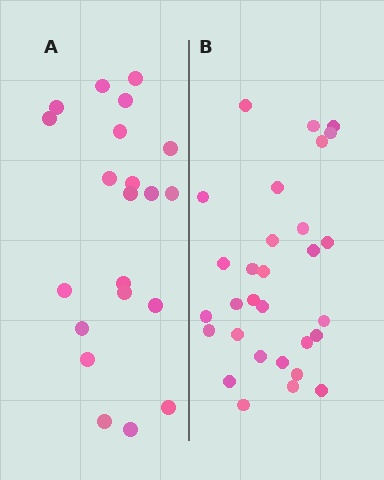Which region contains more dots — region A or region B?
Region B (the right region) has more dots.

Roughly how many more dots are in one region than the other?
Region B has roughly 8 or so more dots than region A.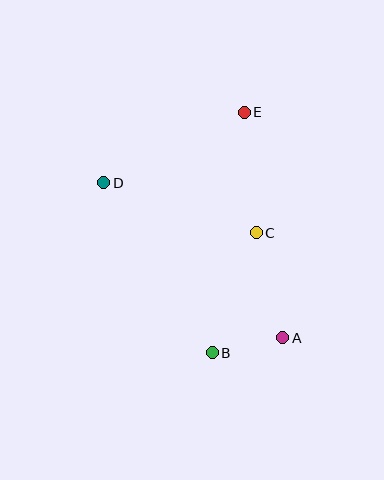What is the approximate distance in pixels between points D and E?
The distance between D and E is approximately 157 pixels.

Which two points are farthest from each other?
Points B and E are farthest from each other.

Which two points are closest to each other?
Points A and B are closest to each other.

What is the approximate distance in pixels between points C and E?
The distance between C and E is approximately 121 pixels.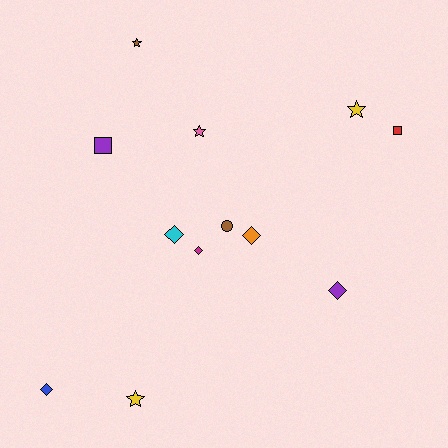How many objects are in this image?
There are 12 objects.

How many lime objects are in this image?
There are no lime objects.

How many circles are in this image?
There is 1 circle.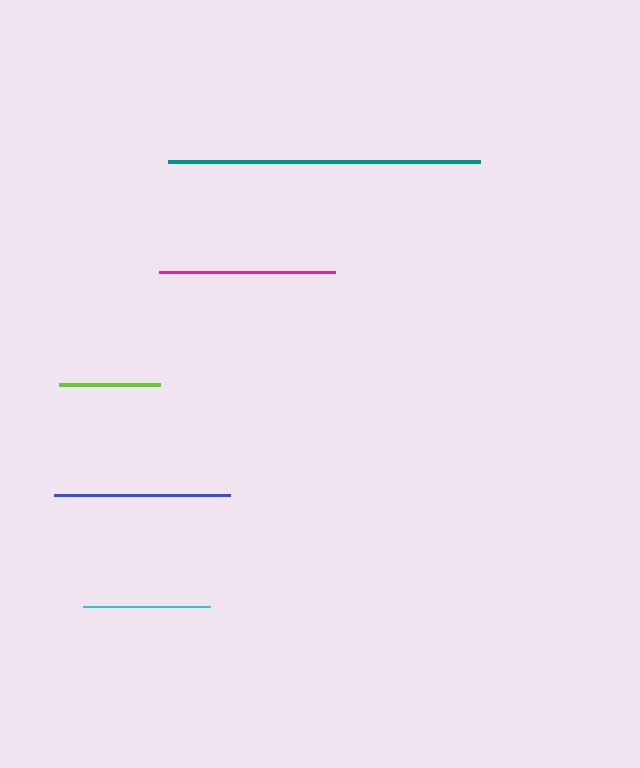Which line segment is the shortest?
The lime line is the shortest at approximately 102 pixels.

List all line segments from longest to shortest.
From longest to shortest: teal, blue, magenta, cyan, lime.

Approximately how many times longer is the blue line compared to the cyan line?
The blue line is approximately 1.4 times the length of the cyan line.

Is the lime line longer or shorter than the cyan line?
The cyan line is longer than the lime line.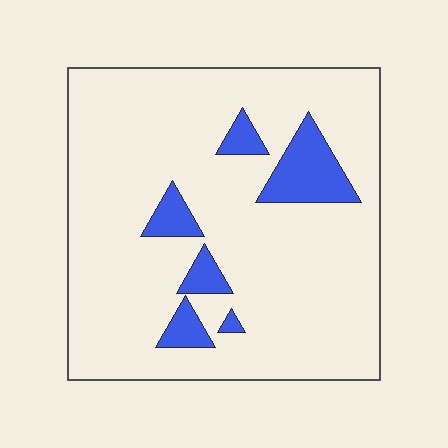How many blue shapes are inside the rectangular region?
6.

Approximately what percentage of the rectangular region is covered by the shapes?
Approximately 10%.